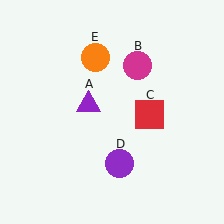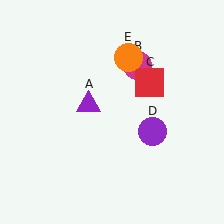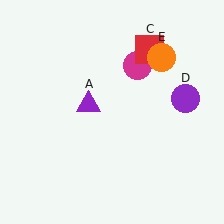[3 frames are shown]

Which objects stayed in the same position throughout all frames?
Purple triangle (object A) and magenta circle (object B) remained stationary.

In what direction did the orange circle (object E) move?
The orange circle (object E) moved right.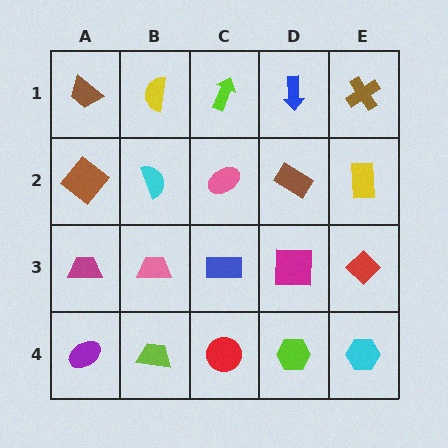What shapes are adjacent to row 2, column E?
A brown cross (row 1, column E), a red diamond (row 3, column E), a brown rectangle (row 2, column D).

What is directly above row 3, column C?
A pink ellipse.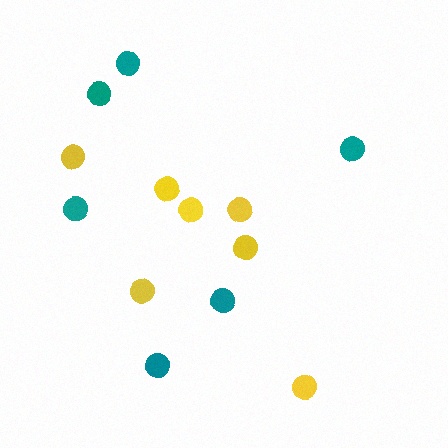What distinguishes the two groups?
There are 2 groups: one group of yellow circles (7) and one group of teal circles (6).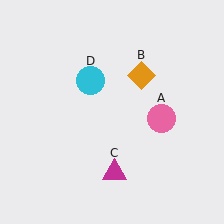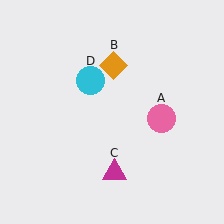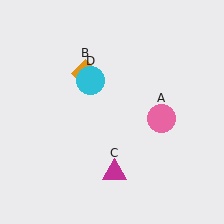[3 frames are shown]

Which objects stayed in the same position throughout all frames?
Pink circle (object A) and magenta triangle (object C) and cyan circle (object D) remained stationary.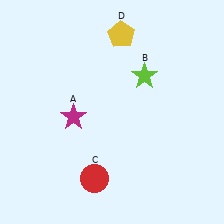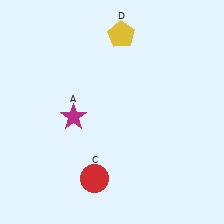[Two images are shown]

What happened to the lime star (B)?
The lime star (B) was removed in Image 2. It was in the top-right area of Image 1.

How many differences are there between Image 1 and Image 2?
There is 1 difference between the two images.